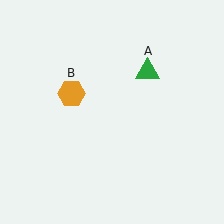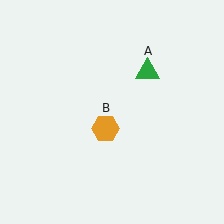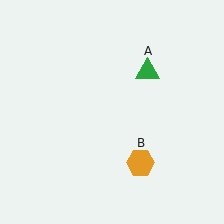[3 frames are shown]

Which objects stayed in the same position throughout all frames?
Green triangle (object A) remained stationary.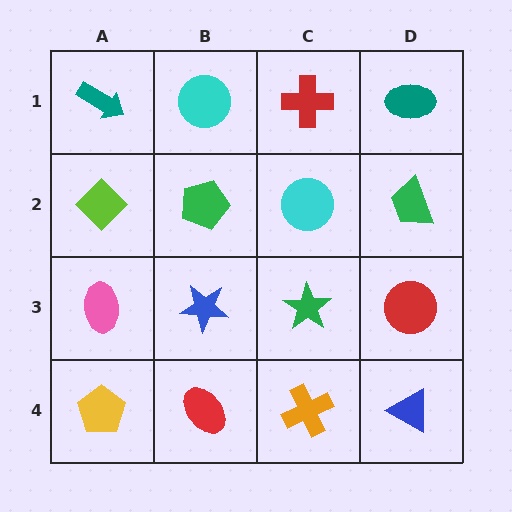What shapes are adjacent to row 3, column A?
A lime diamond (row 2, column A), a yellow pentagon (row 4, column A), a blue star (row 3, column B).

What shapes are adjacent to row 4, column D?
A red circle (row 3, column D), an orange cross (row 4, column C).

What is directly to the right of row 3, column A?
A blue star.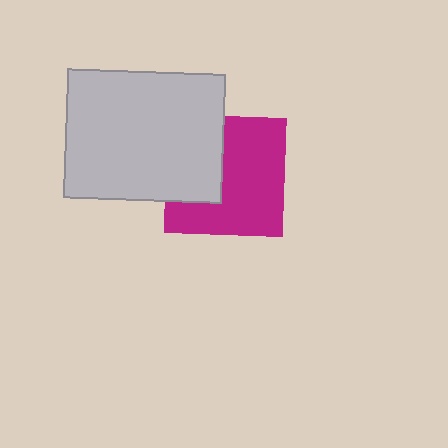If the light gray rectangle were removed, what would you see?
You would see the complete magenta square.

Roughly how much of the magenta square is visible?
About half of it is visible (roughly 65%).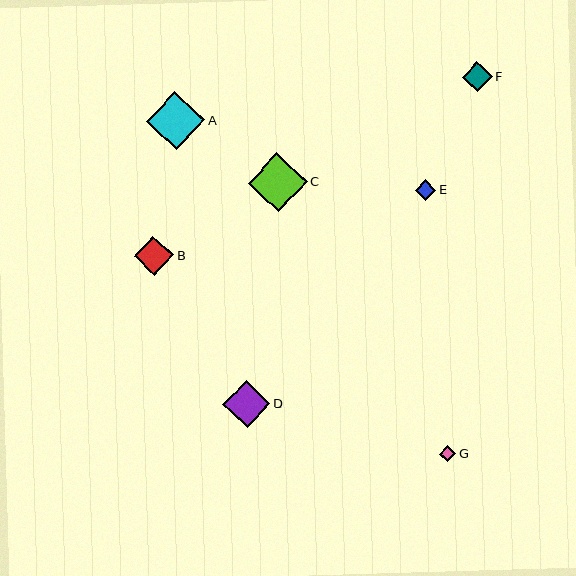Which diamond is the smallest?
Diamond G is the smallest with a size of approximately 16 pixels.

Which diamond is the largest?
Diamond C is the largest with a size of approximately 59 pixels.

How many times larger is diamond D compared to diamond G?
Diamond D is approximately 2.9 times the size of diamond G.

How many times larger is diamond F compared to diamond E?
Diamond F is approximately 1.5 times the size of diamond E.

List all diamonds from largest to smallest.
From largest to smallest: C, A, D, B, F, E, G.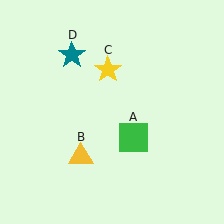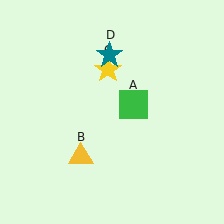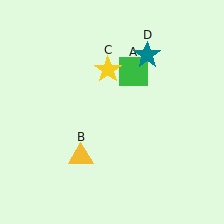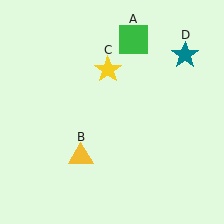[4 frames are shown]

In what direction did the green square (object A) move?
The green square (object A) moved up.